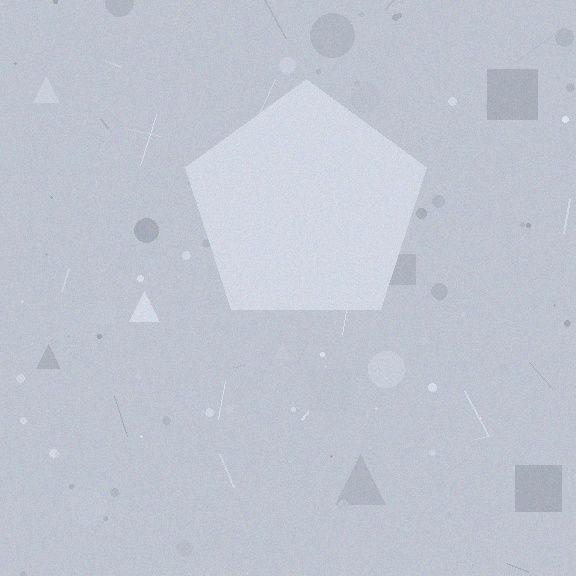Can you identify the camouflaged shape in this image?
The camouflaged shape is a pentagon.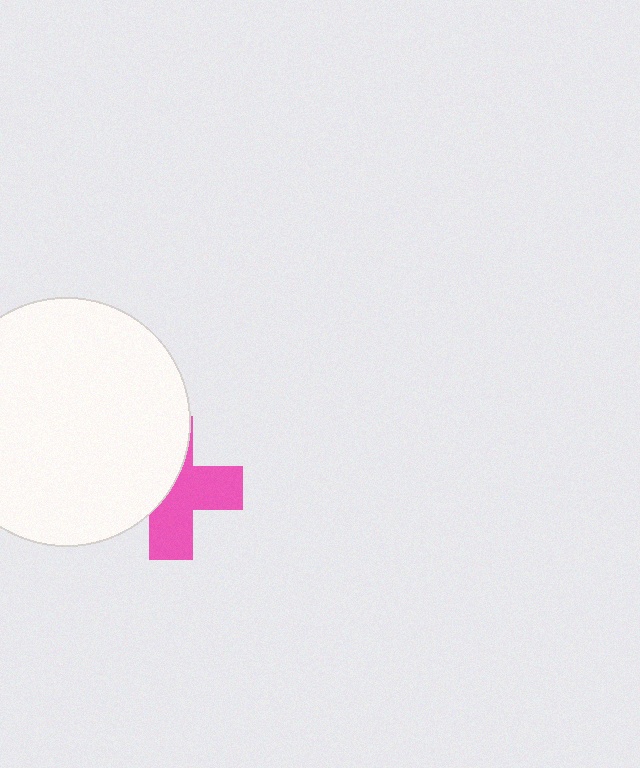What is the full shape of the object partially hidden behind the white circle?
The partially hidden object is a pink cross.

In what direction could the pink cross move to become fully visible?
The pink cross could move right. That would shift it out from behind the white circle entirely.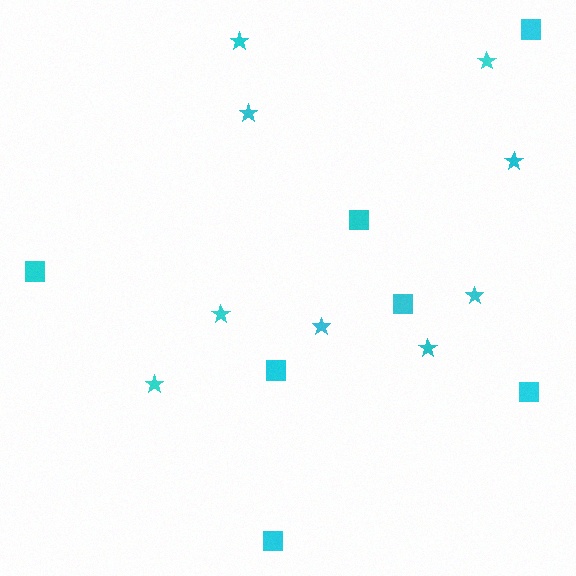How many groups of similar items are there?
There are 2 groups: one group of squares (7) and one group of stars (9).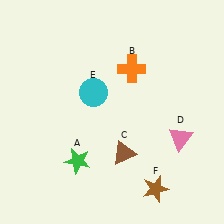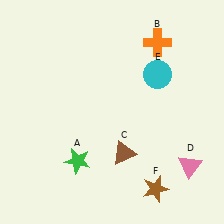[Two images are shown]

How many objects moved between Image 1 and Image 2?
3 objects moved between the two images.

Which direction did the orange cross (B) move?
The orange cross (B) moved up.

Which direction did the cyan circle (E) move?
The cyan circle (E) moved right.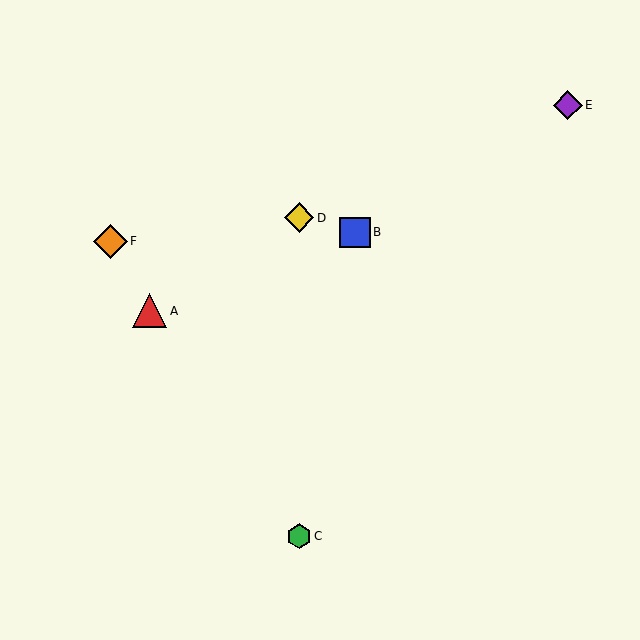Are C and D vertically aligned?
Yes, both are at x≈299.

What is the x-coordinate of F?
Object F is at x≈110.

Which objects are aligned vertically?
Objects C, D are aligned vertically.